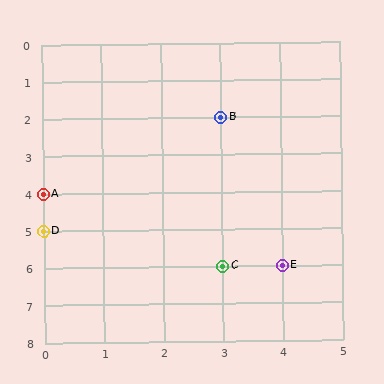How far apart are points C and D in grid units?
Points C and D are 3 columns and 1 row apart (about 3.2 grid units diagonally).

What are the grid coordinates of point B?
Point B is at grid coordinates (3, 2).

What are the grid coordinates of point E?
Point E is at grid coordinates (4, 6).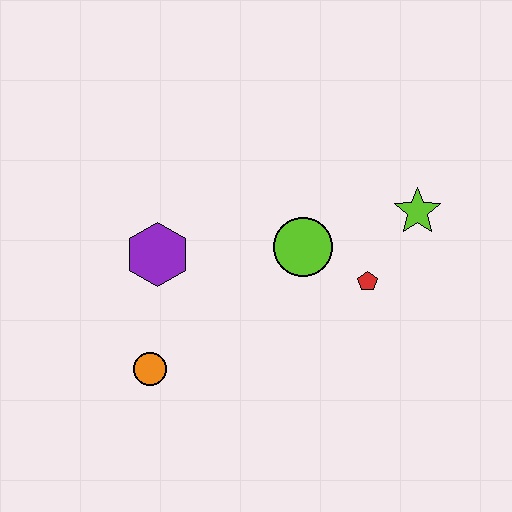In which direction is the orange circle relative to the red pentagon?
The orange circle is to the left of the red pentagon.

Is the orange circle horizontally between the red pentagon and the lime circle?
No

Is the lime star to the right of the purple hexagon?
Yes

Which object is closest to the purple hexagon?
The orange circle is closest to the purple hexagon.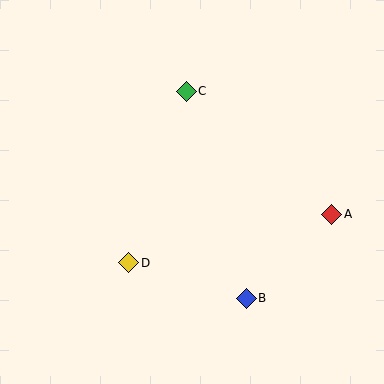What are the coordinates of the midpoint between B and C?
The midpoint between B and C is at (216, 195).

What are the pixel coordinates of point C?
Point C is at (186, 91).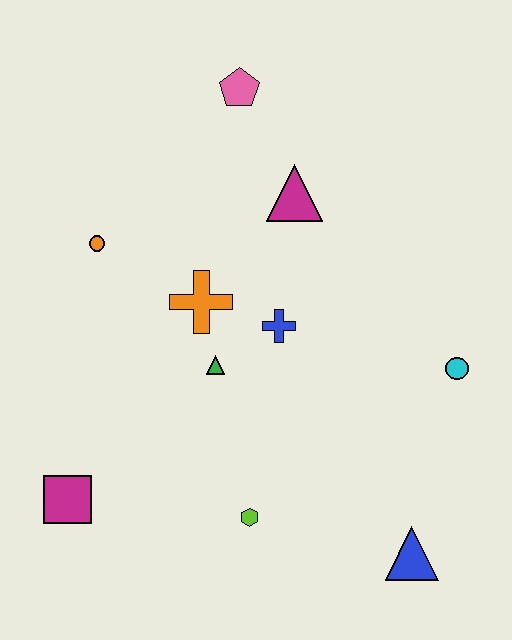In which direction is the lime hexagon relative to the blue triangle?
The lime hexagon is to the left of the blue triangle.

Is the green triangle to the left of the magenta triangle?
Yes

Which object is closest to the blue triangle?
The lime hexagon is closest to the blue triangle.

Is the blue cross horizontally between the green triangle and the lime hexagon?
No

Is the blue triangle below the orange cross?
Yes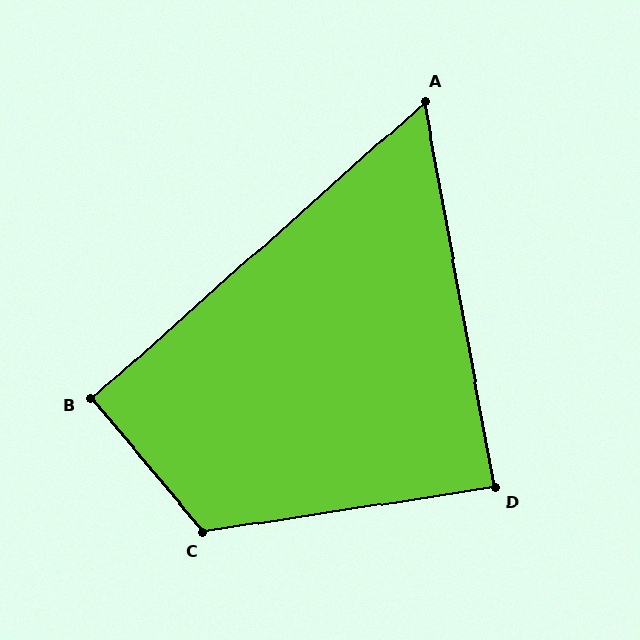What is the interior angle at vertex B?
Approximately 92 degrees (approximately right).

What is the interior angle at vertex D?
Approximately 88 degrees (approximately right).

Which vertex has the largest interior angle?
C, at approximately 121 degrees.